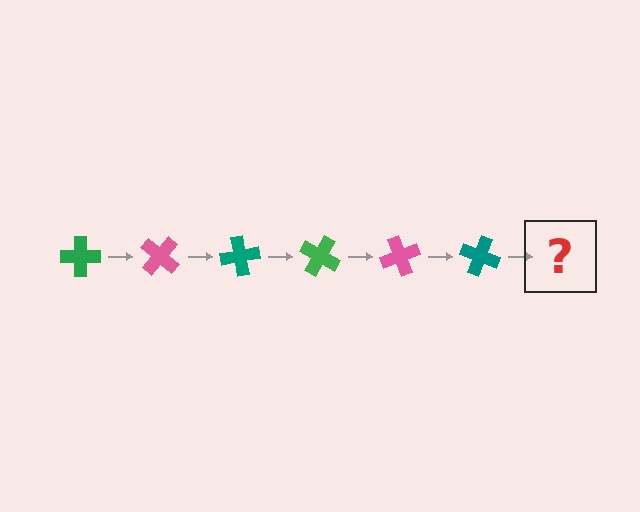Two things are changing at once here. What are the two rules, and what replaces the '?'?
The two rules are that it rotates 40 degrees each step and the color cycles through green, pink, and teal. The '?' should be a green cross, rotated 240 degrees from the start.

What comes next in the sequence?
The next element should be a green cross, rotated 240 degrees from the start.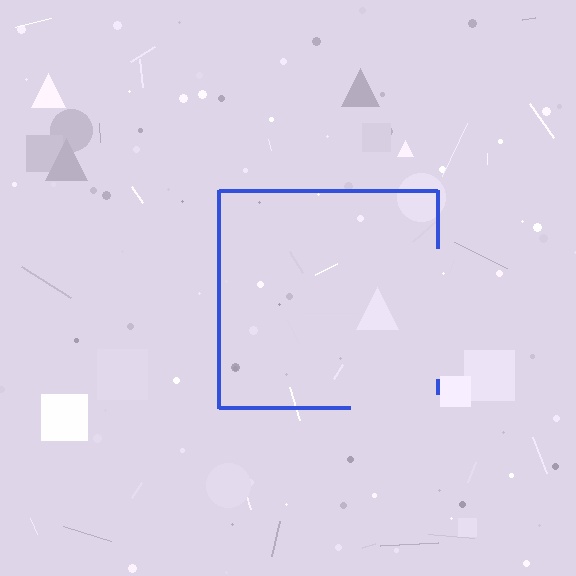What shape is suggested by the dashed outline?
The dashed outline suggests a square.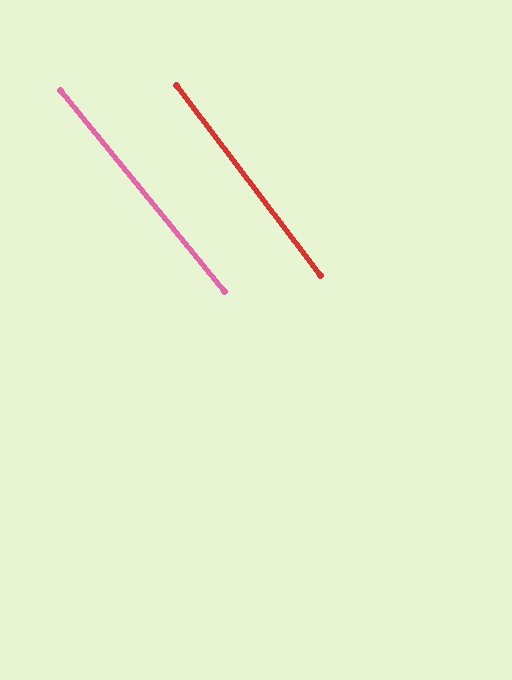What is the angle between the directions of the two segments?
Approximately 2 degrees.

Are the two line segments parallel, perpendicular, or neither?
Parallel — their directions differ by only 2.0°.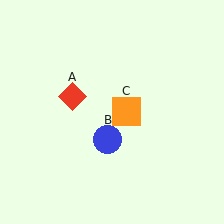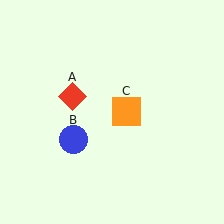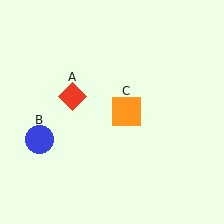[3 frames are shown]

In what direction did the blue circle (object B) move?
The blue circle (object B) moved left.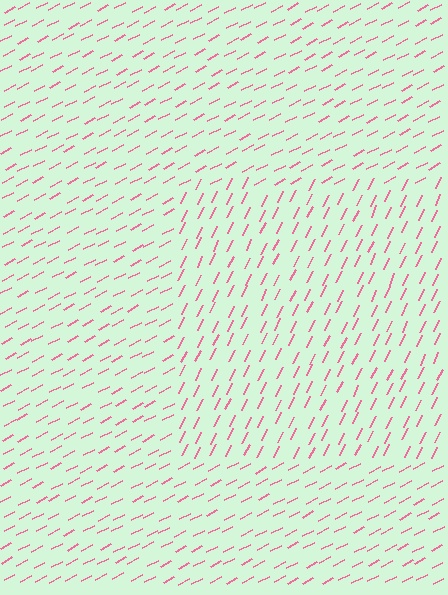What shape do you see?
I see a rectangle.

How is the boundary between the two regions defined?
The boundary is defined purely by a change in line orientation (approximately 36 degrees difference). All lines are the same color and thickness.